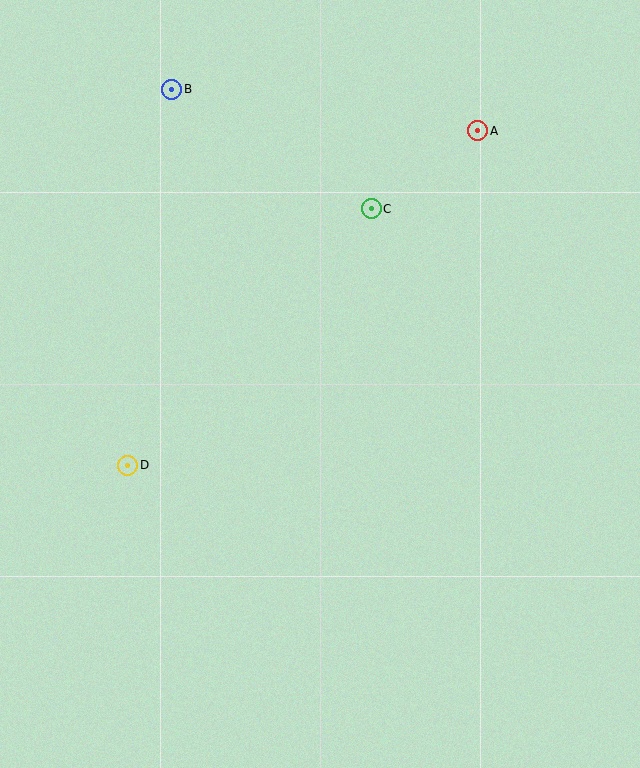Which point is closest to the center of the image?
Point C at (371, 209) is closest to the center.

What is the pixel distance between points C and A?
The distance between C and A is 132 pixels.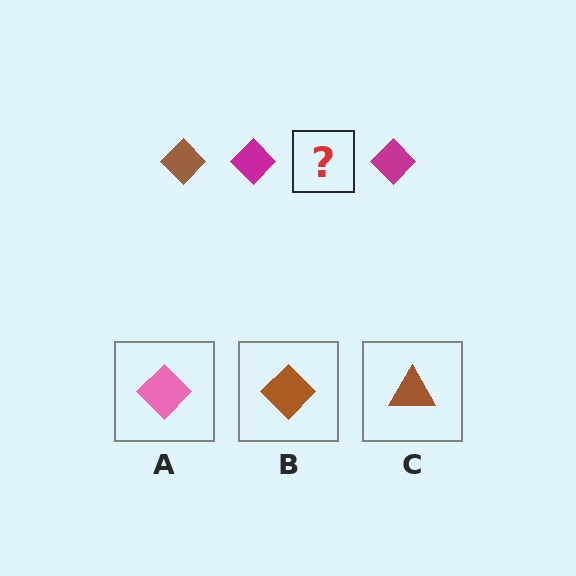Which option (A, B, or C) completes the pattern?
B.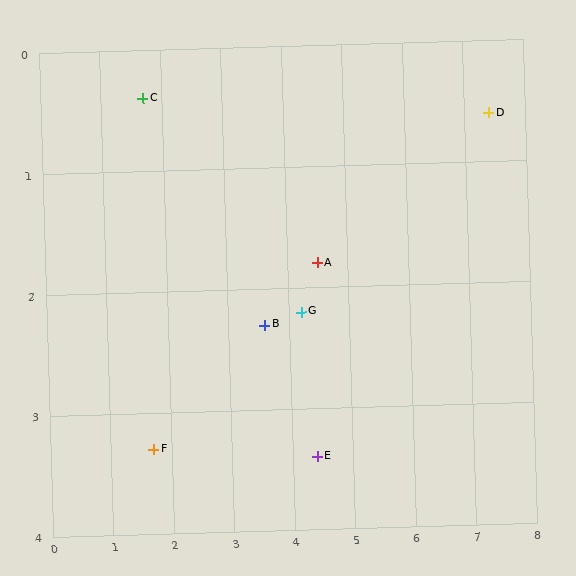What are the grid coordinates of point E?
Point E is at approximately (4.4, 3.4).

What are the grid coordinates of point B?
Point B is at approximately (3.6, 2.3).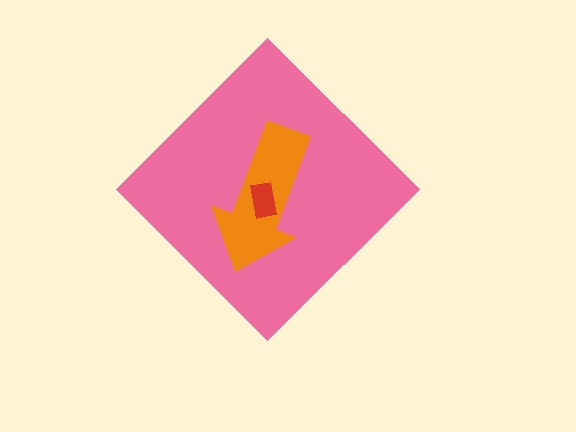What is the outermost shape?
The pink diamond.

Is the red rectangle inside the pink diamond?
Yes.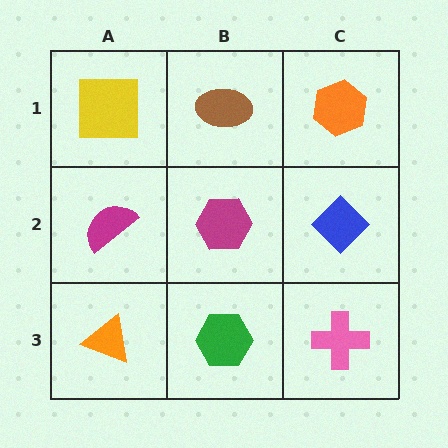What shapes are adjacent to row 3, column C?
A blue diamond (row 2, column C), a green hexagon (row 3, column B).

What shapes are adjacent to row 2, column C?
An orange hexagon (row 1, column C), a pink cross (row 3, column C), a magenta hexagon (row 2, column B).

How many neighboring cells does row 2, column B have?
4.